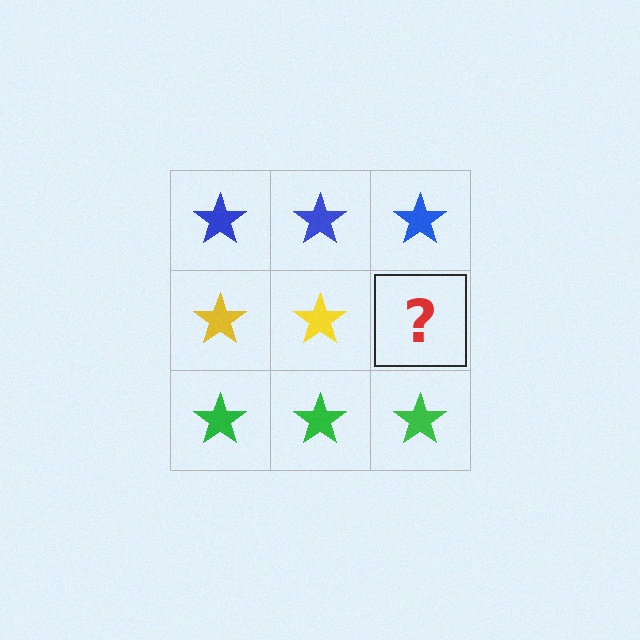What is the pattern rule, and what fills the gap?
The rule is that each row has a consistent color. The gap should be filled with a yellow star.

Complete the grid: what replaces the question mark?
The question mark should be replaced with a yellow star.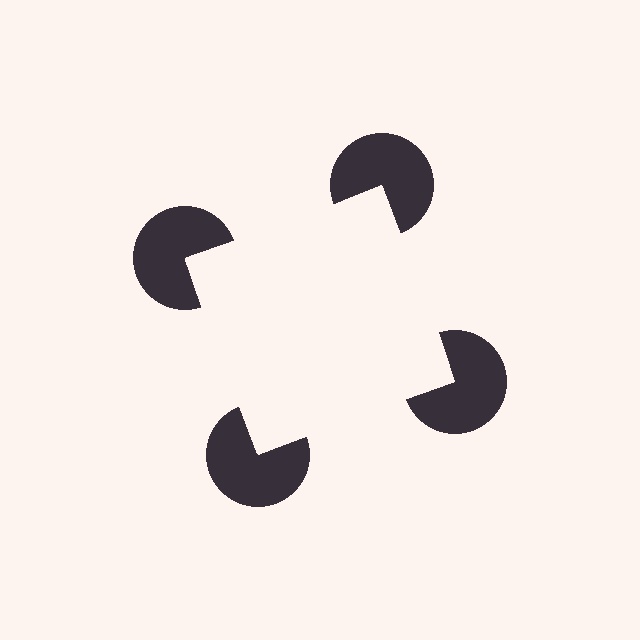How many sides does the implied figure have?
4 sides.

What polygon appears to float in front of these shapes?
An illusory square — its edges are inferred from the aligned wedge cuts in the pac-man discs, not physically drawn.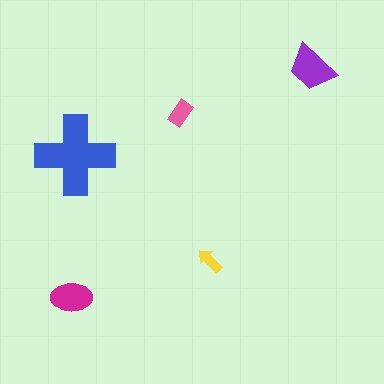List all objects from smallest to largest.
The yellow arrow, the pink rectangle, the magenta ellipse, the purple trapezoid, the blue cross.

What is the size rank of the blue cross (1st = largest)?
1st.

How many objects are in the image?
There are 5 objects in the image.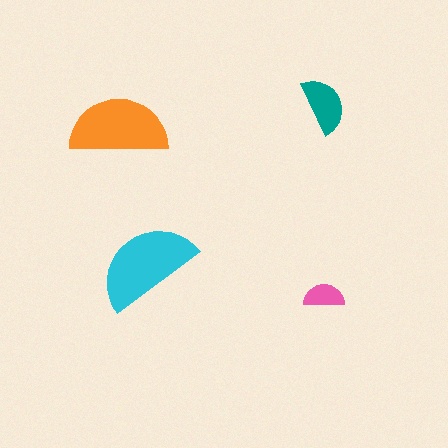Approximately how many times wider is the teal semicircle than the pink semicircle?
About 1.5 times wider.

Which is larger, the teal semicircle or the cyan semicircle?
The cyan one.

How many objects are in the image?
There are 4 objects in the image.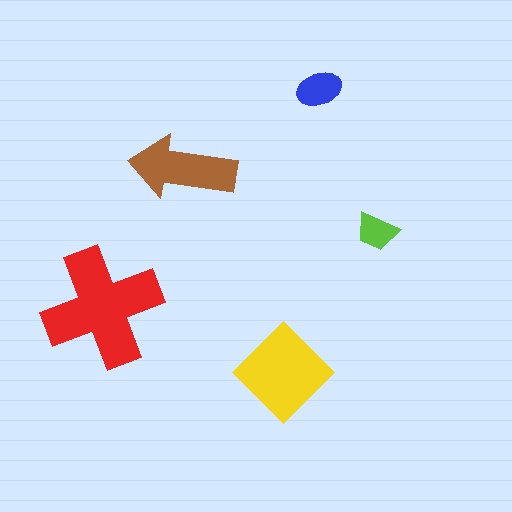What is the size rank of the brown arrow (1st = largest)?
3rd.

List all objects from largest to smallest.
The red cross, the yellow diamond, the brown arrow, the blue ellipse, the lime trapezoid.